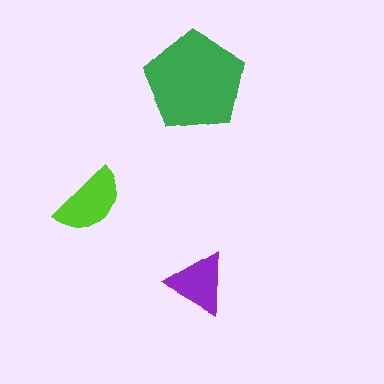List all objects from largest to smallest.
The green pentagon, the lime semicircle, the purple triangle.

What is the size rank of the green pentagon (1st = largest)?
1st.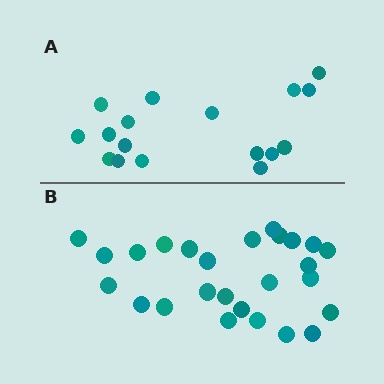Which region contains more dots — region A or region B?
Region B (the bottom region) has more dots.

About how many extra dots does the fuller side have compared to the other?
Region B has roughly 8 or so more dots than region A.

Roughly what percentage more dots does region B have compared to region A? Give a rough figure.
About 55% more.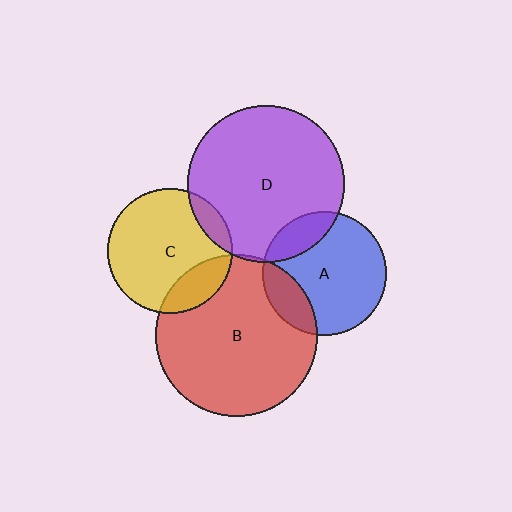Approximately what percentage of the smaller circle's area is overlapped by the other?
Approximately 20%.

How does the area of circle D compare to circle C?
Approximately 1.6 times.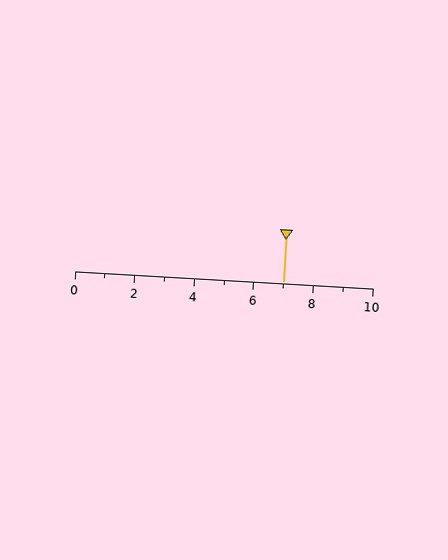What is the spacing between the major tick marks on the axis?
The major ticks are spaced 2 apart.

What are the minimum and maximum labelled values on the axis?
The axis runs from 0 to 10.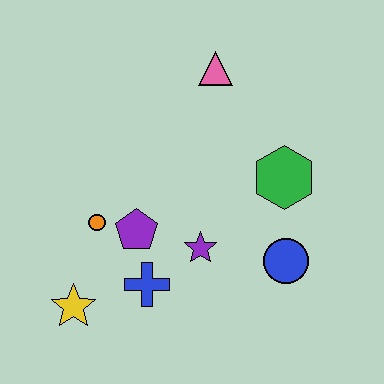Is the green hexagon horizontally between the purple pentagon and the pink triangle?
No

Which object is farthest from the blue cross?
The pink triangle is farthest from the blue cross.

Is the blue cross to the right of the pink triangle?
No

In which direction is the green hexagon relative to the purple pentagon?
The green hexagon is to the right of the purple pentagon.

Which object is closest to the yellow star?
The blue cross is closest to the yellow star.